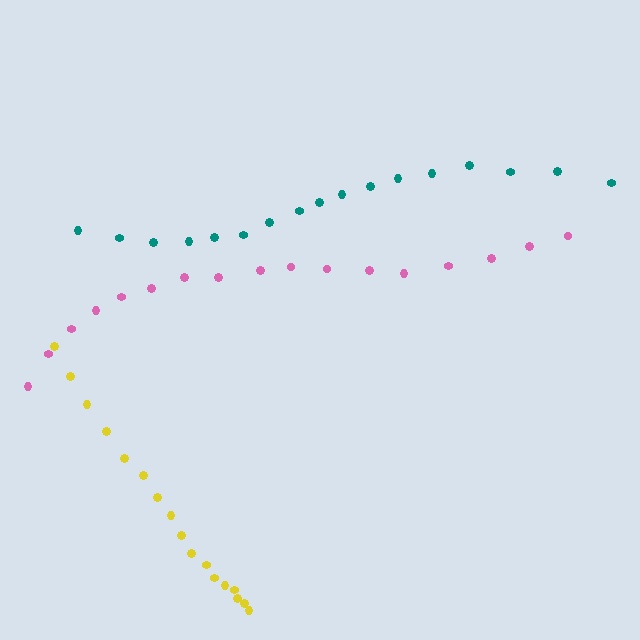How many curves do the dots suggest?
There are 3 distinct paths.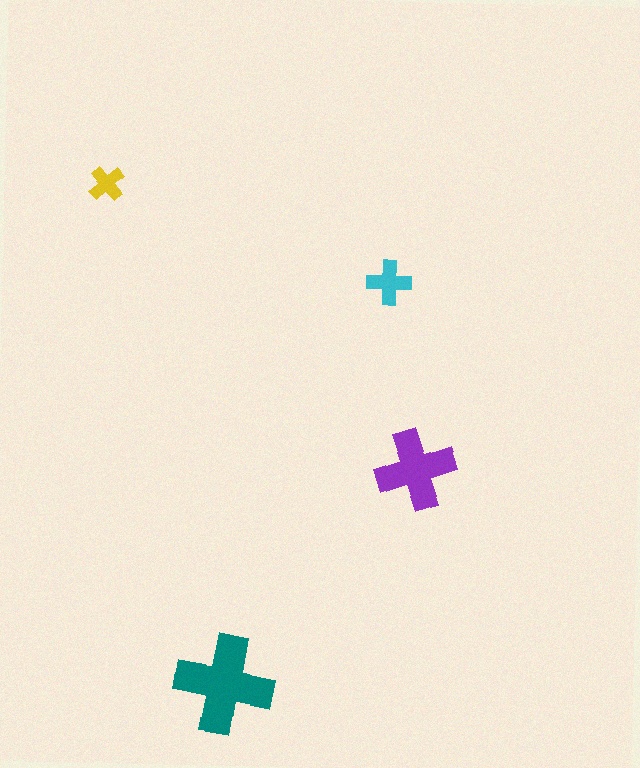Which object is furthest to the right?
The purple cross is rightmost.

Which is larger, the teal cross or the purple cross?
The teal one.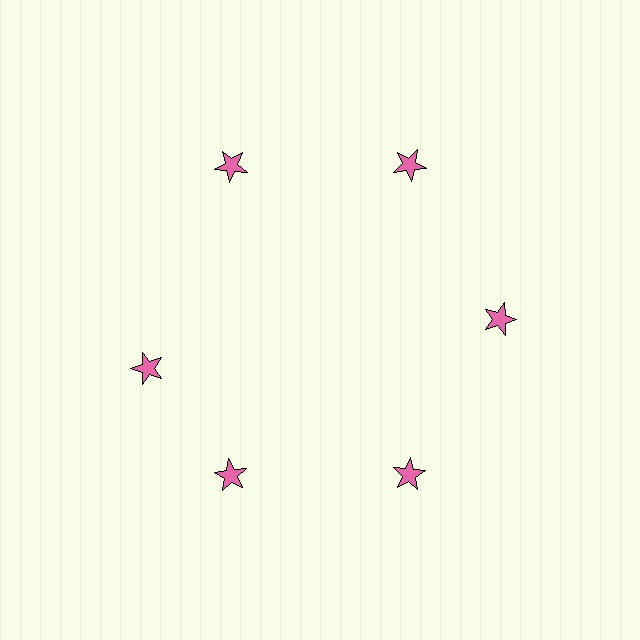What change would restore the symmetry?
The symmetry would be restored by rotating it back into even spacing with its neighbors so that all 6 stars sit at equal angles and equal distance from the center.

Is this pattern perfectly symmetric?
No. The 6 pink stars are arranged in a ring, but one element near the 9 o'clock position is rotated out of alignment along the ring, breaking the 6-fold rotational symmetry.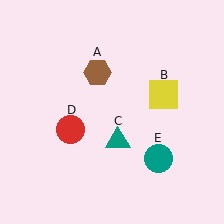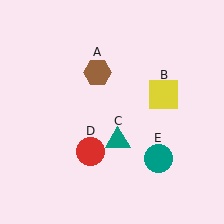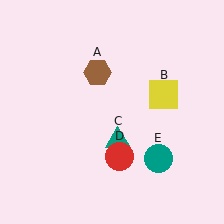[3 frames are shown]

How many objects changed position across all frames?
1 object changed position: red circle (object D).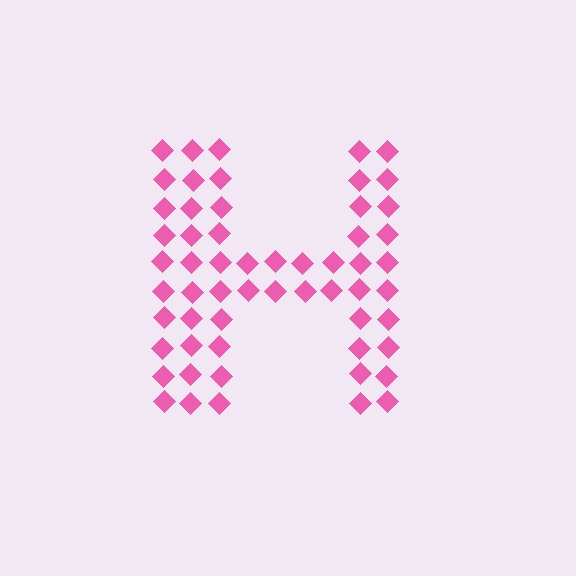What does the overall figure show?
The overall figure shows the letter H.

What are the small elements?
The small elements are diamonds.